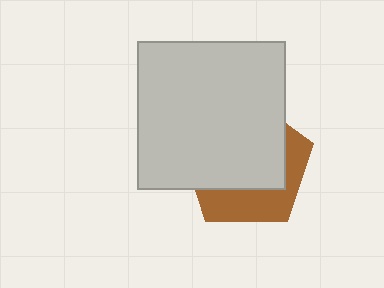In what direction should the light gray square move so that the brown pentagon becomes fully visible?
The light gray square should move toward the upper-left. That is the shortest direction to clear the overlap and leave the brown pentagon fully visible.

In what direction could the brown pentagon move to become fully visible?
The brown pentagon could move toward the lower-right. That would shift it out from behind the light gray square entirely.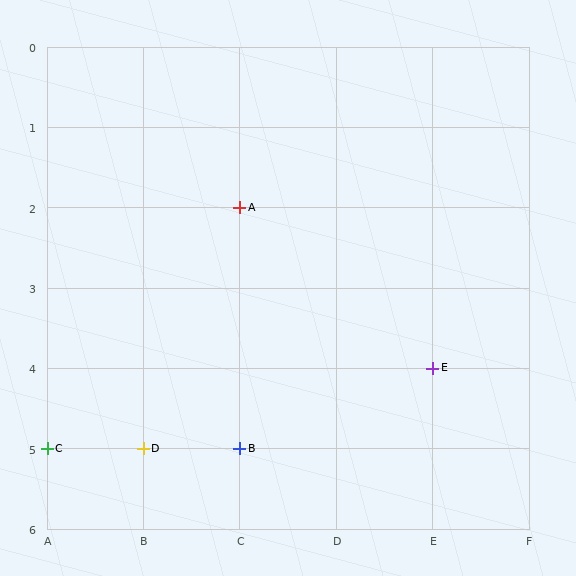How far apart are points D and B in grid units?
Points D and B are 1 column apart.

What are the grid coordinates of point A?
Point A is at grid coordinates (C, 2).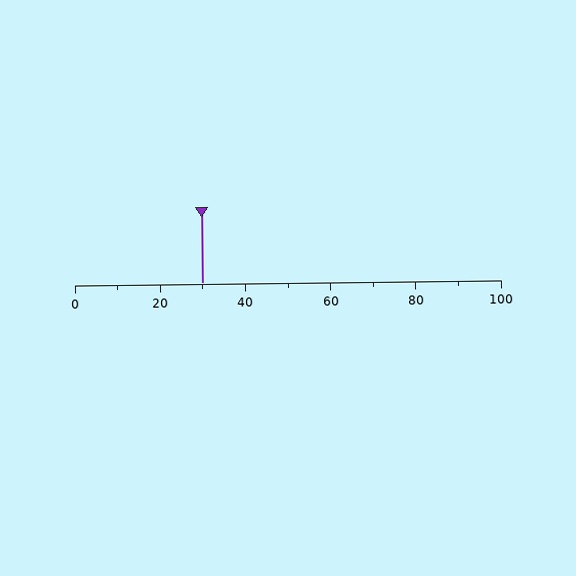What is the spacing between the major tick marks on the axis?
The major ticks are spaced 20 apart.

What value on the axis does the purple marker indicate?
The marker indicates approximately 30.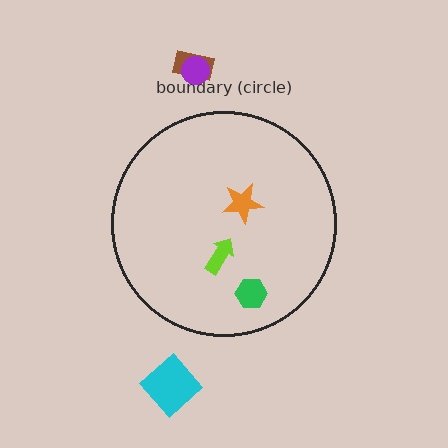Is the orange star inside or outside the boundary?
Inside.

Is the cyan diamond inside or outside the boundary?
Outside.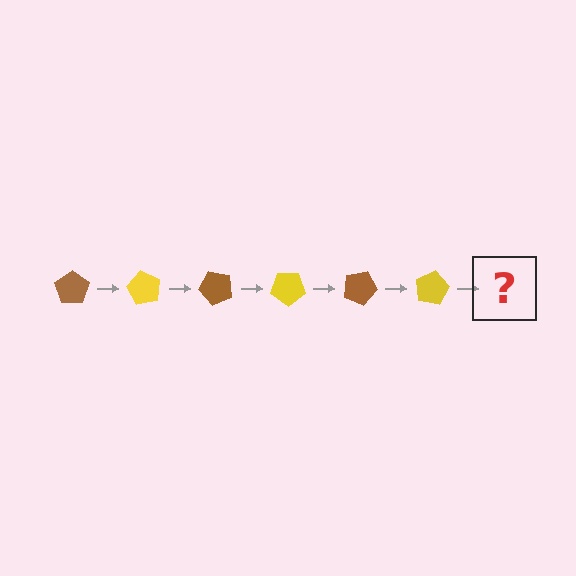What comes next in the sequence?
The next element should be a brown pentagon, rotated 360 degrees from the start.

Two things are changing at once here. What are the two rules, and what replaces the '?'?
The two rules are that it rotates 60 degrees each step and the color cycles through brown and yellow. The '?' should be a brown pentagon, rotated 360 degrees from the start.